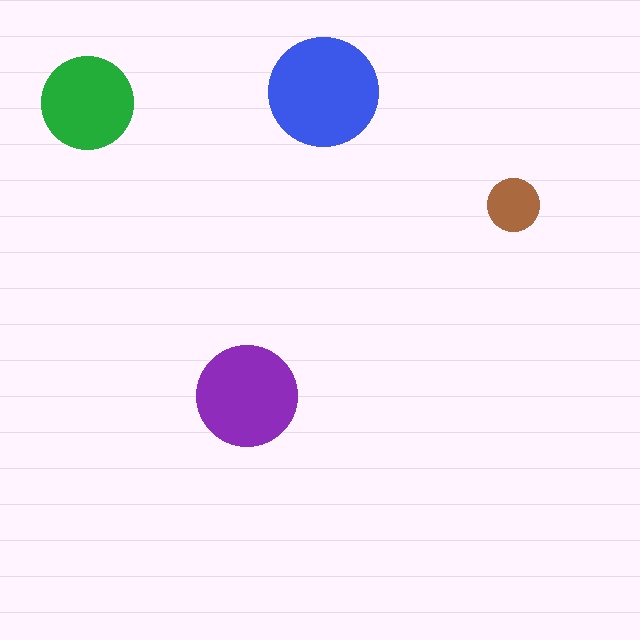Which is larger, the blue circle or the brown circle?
The blue one.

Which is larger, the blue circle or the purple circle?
The blue one.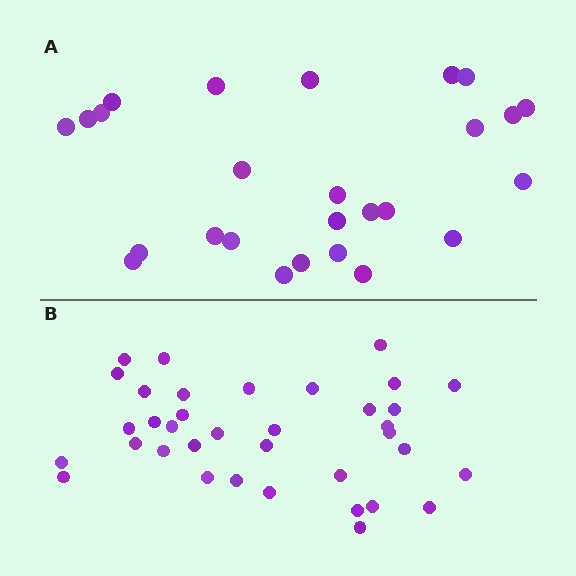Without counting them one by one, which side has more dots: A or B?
Region B (the bottom region) has more dots.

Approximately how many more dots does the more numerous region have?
Region B has roughly 10 or so more dots than region A.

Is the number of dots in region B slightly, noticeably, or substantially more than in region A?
Region B has noticeably more, but not dramatically so. The ratio is roughly 1.4 to 1.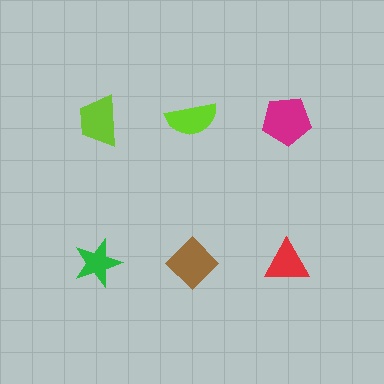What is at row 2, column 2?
A brown diamond.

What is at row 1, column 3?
A magenta pentagon.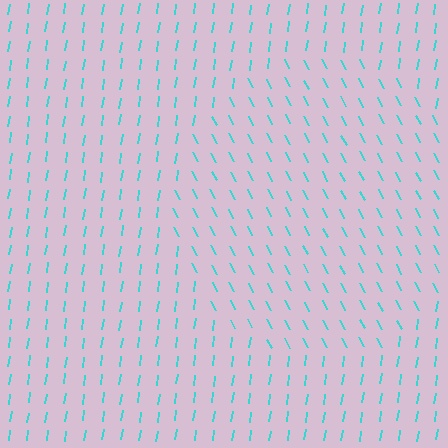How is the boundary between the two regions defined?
The boundary is defined purely by a change in line orientation (approximately 36 degrees difference). All lines are the same color and thickness.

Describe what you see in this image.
The image is filled with small cyan line segments. A circle region in the image has lines oriented differently from the surrounding lines, creating a visible texture boundary.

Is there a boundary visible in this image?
Yes, there is a texture boundary formed by a change in line orientation.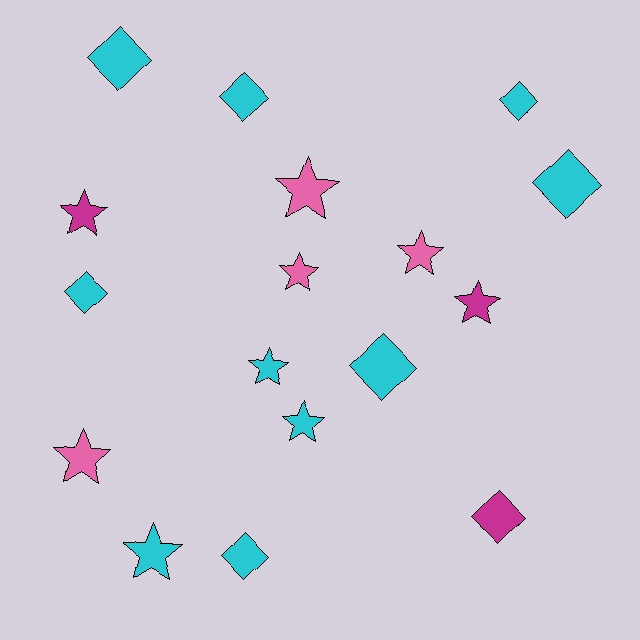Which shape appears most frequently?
Star, with 9 objects.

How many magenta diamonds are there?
There is 1 magenta diamond.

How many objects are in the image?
There are 17 objects.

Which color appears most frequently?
Cyan, with 10 objects.